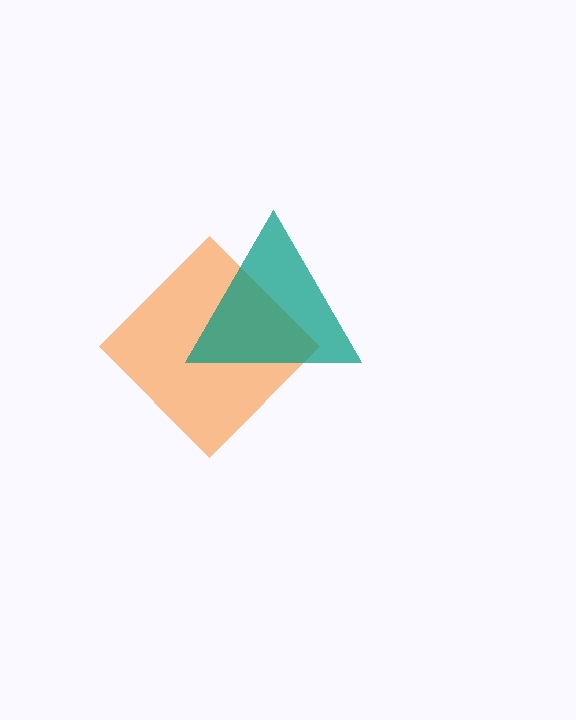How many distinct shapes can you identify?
There are 2 distinct shapes: an orange diamond, a teal triangle.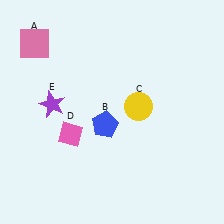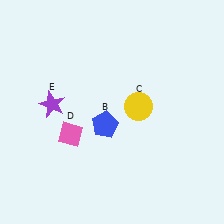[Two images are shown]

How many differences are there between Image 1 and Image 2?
There is 1 difference between the two images.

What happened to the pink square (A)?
The pink square (A) was removed in Image 2. It was in the top-left area of Image 1.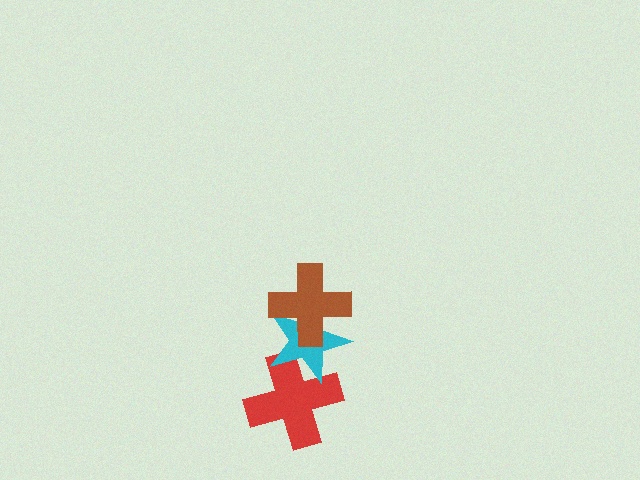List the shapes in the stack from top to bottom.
From top to bottom: the brown cross, the cyan star, the red cross.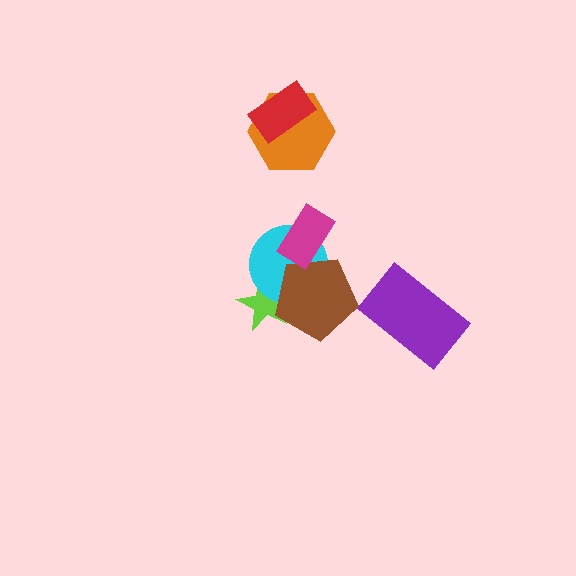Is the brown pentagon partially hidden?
Yes, it is partially covered by another shape.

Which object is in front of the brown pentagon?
The magenta rectangle is in front of the brown pentagon.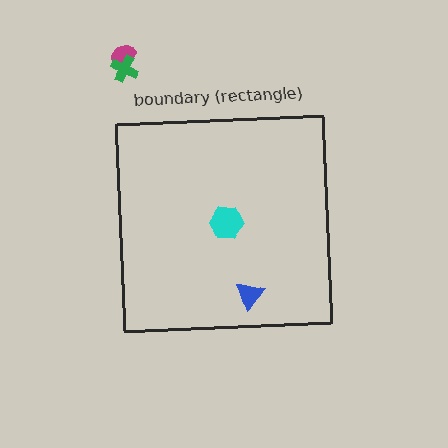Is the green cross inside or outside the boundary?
Outside.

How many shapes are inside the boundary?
2 inside, 2 outside.